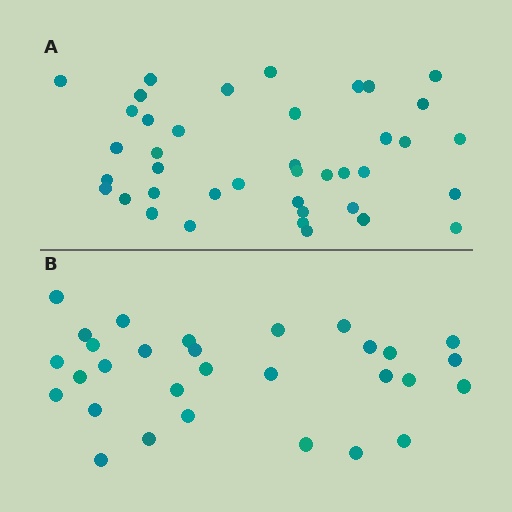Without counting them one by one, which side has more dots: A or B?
Region A (the top region) has more dots.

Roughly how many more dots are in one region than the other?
Region A has roughly 10 or so more dots than region B.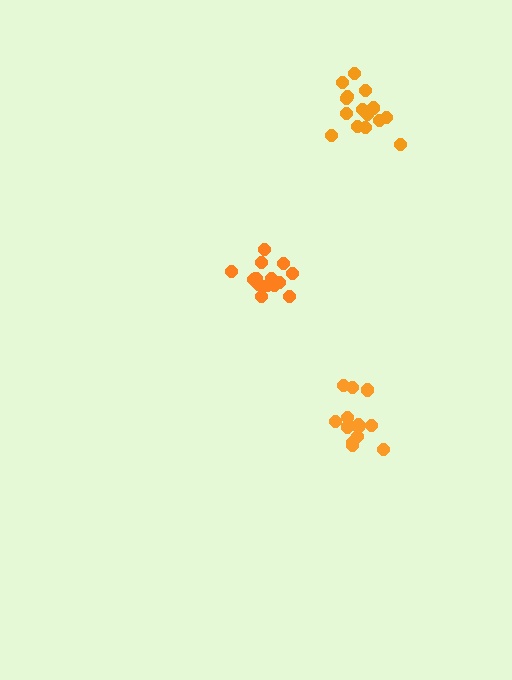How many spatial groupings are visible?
There are 3 spatial groupings.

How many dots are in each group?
Group 1: 15 dots, Group 2: 14 dots, Group 3: 15 dots (44 total).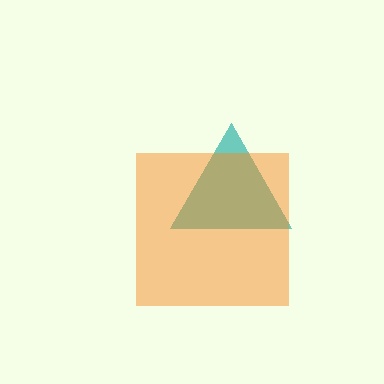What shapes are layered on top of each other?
The layered shapes are: a teal triangle, an orange square.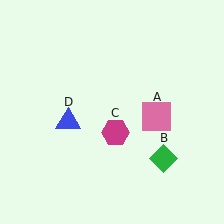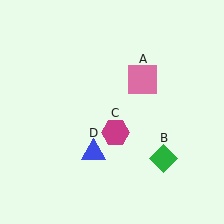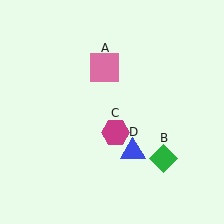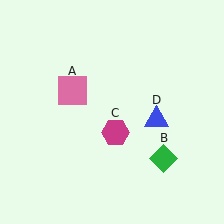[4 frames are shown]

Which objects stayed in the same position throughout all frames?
Green diamond (object B) and magenta hexagon (object C) remained stationary.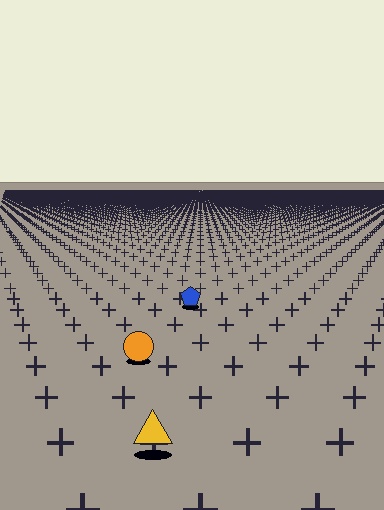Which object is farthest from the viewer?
The blue pentagon is farthest from the viewer. It appears smaller and the ground texture around it is denser.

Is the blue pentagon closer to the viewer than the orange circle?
No. The orange circle is closer — you can tell from the texture gradient: the ground texture is coarser near it.